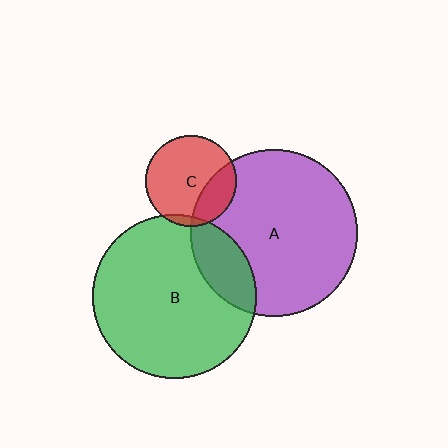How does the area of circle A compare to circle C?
Approximately 3.3 times.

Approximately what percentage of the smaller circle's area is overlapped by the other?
Approximately 25%.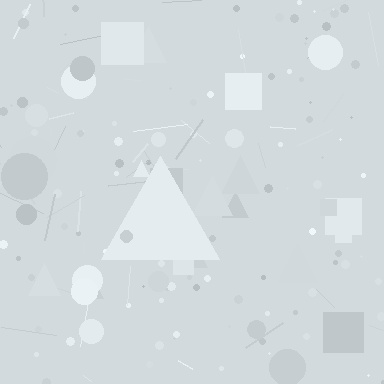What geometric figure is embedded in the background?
A triangle is embedded in the background.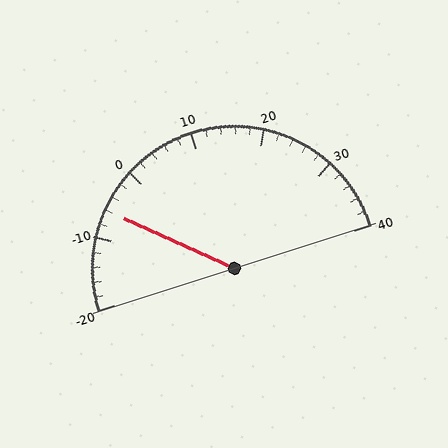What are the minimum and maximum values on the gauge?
The gauge ranges from -20 to 40.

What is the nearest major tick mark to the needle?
The nearest major tick mark is -10.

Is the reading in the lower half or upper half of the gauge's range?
The reading is in the lower half of the range (-20 to 40).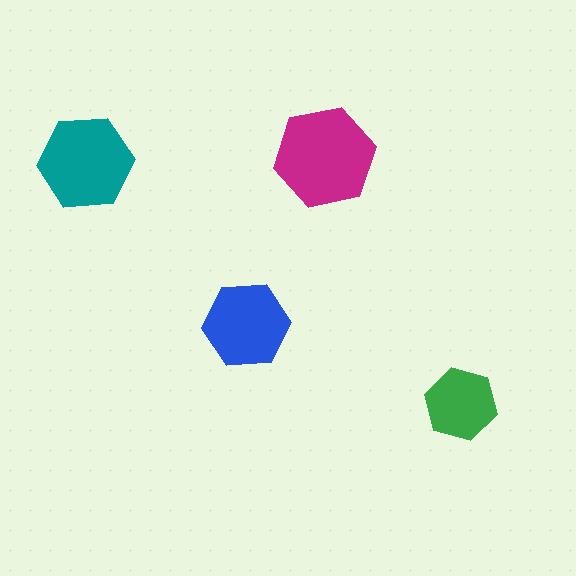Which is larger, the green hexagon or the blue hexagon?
The blue one.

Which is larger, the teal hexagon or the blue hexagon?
The teal one.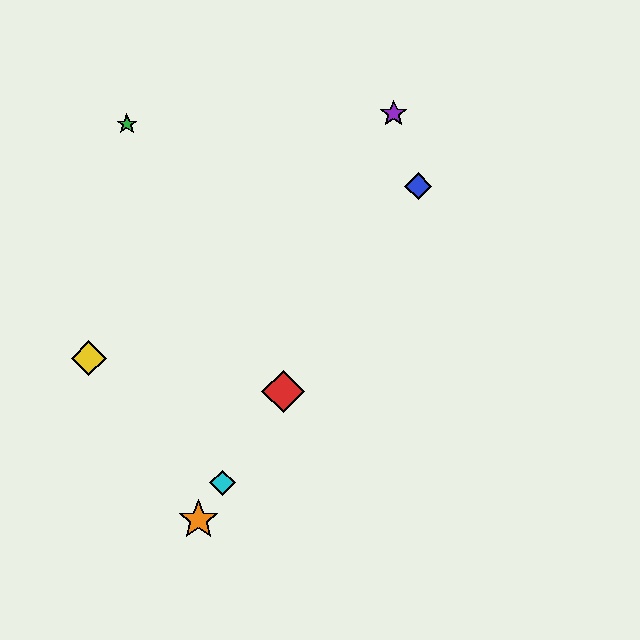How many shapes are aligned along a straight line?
4 shapes (the red diamond, the blue diamond, the orange star, the cyan diamond) are aligned along a straight line.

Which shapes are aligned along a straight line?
The red diamond, the blue diamond, the orange star, the cyan diamond are aligned along a straight line.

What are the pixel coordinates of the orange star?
The orange star is at (198, 520).